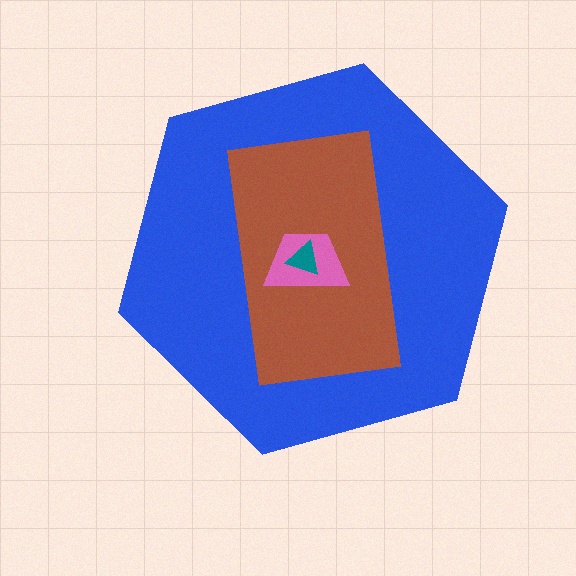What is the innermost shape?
The teal triangle.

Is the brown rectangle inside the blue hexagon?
Yes.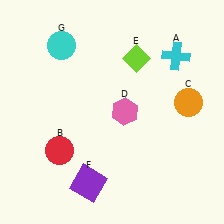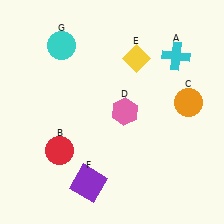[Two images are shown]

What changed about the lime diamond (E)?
In Image 1, E is lime. In Image 2, it changed to yellow.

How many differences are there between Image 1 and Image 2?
There is 1 difference between the two images.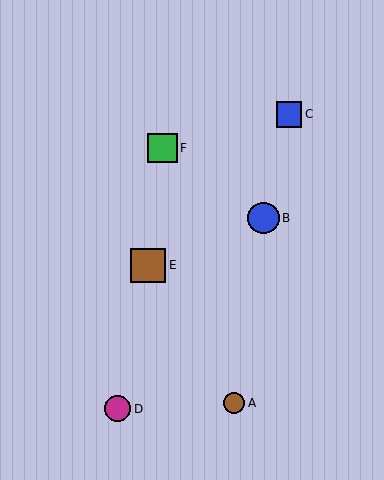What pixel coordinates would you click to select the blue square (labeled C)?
Click at (289, 114) to select the blue square C.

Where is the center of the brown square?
The center of the brown square is at (148, 265).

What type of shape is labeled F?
Shape F is a green square.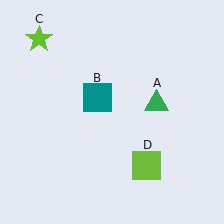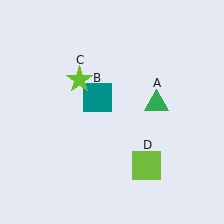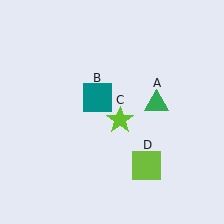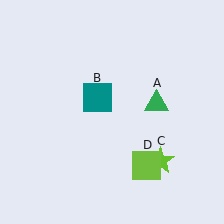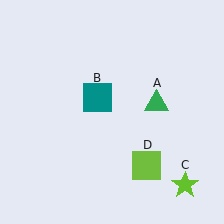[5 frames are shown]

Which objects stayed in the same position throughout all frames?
Green triangle (object A) and teal square (object B) and lime square (object D) remained stationary.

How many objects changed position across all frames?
1 object changed position: lime star (object C).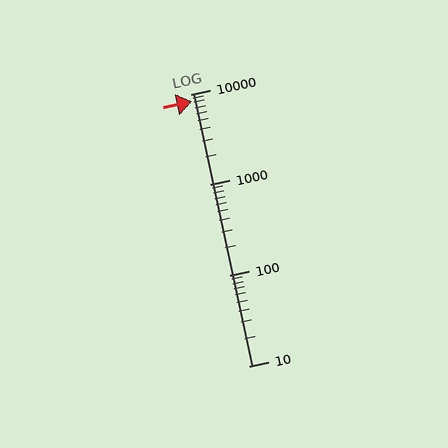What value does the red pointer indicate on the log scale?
The pointer indicates approximately 8200.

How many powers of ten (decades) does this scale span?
The scale spans 3 decades, from 10 to 10000.